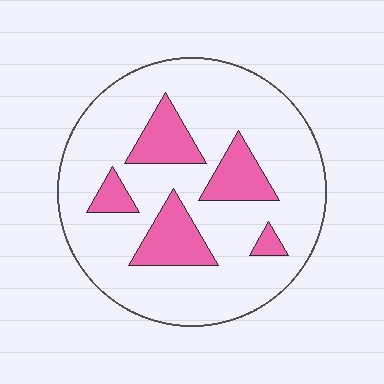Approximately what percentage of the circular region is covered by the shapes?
Approximately 20%.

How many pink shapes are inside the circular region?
5.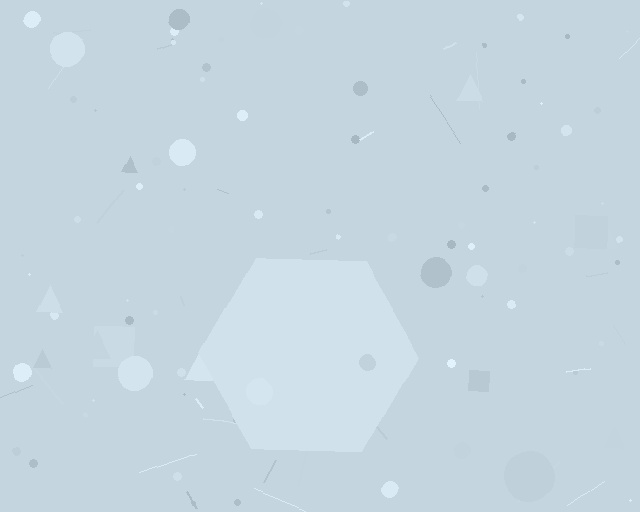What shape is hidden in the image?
A hexagon is hidden in the image.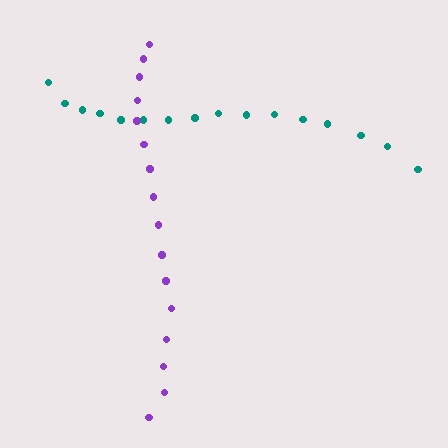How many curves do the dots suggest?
There are 2 distinct paths.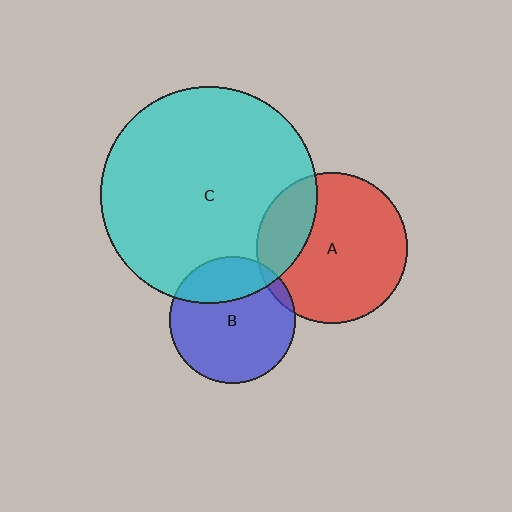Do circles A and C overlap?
Yes.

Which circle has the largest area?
Circle C (cyan).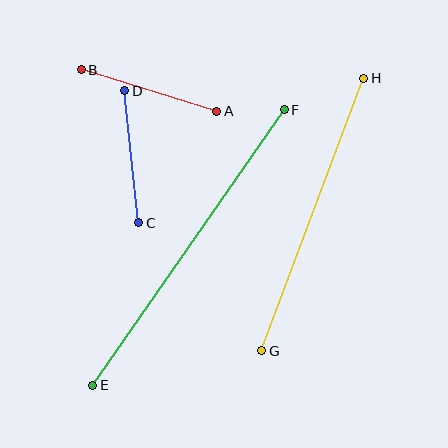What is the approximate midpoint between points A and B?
The midpoint is at approximately (149, 91) pixels.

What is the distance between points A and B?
The distance is approximately 142 pixels.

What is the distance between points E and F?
The distance is approximately 335 pixels.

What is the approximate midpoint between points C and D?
The midpoint is at approximately (132, 157) pixels.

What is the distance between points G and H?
The distance is approximately 291 pixels.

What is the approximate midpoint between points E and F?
The midpoint is at approximately (189, 247) pixels.